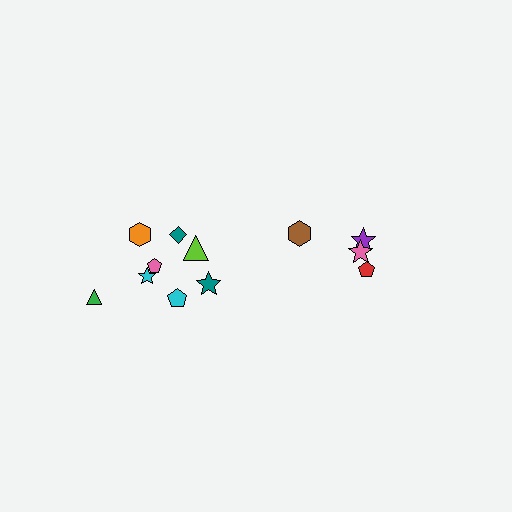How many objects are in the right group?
There are 4 objects.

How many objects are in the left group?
There are 8 objects.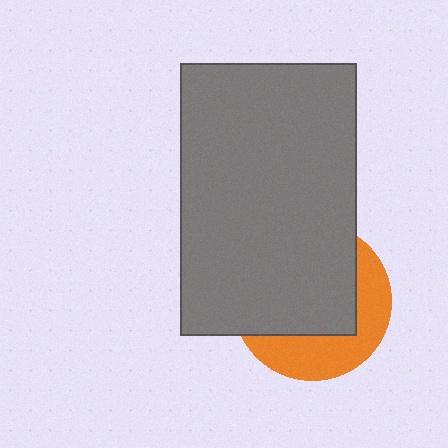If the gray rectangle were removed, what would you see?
You would see the complete orange circle.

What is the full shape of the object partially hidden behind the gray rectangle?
The partially hidden object is an orange circle.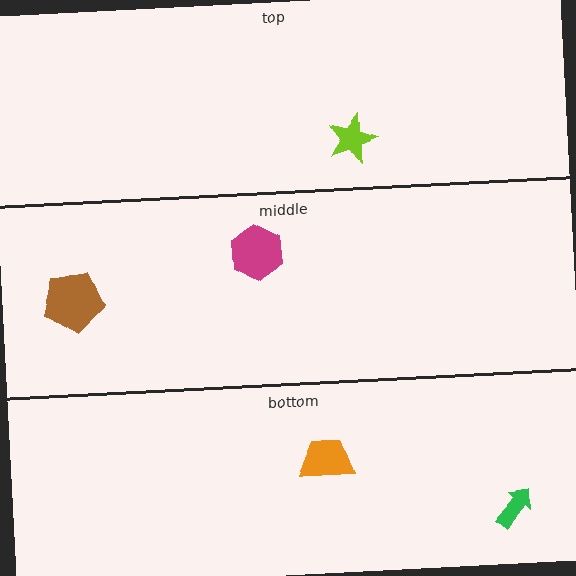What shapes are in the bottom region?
The orange trapezoid, the green arrow.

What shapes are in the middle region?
The magenta hexagon, the brown pentagon.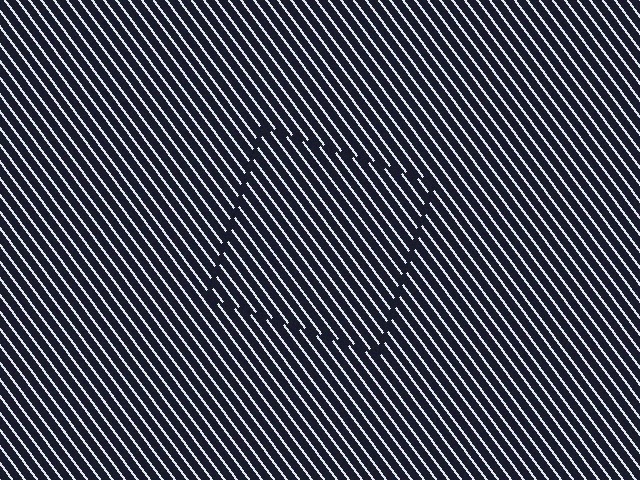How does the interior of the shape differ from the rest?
The interior of the shape contains the same grating, shifted by half a period — the contour is defined by the phase discontinuity where line-ends from the inner and outer gratings abut.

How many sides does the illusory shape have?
4 sides — the line-ends trace a square.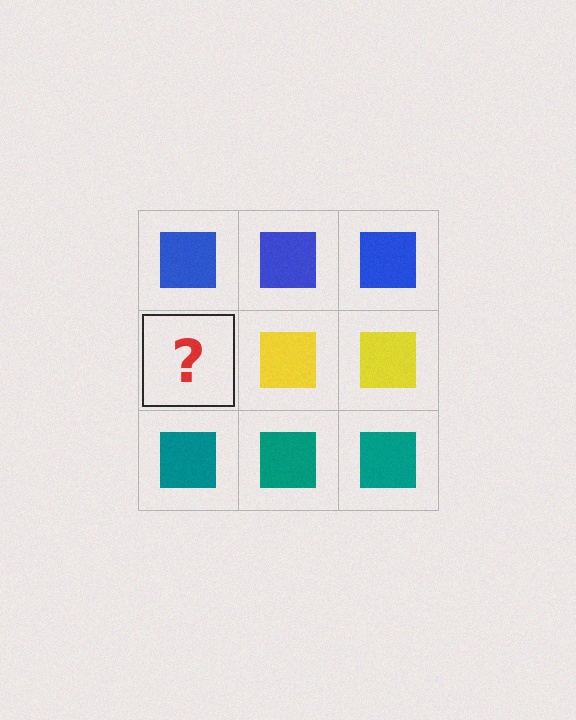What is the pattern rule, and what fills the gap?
The rule is that each row has a consistent color. The gap should be filled with a yellow square.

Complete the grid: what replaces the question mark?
The question mark should be replaced with a yellow square.